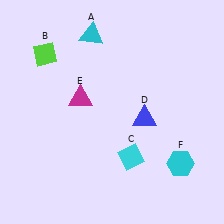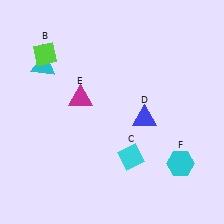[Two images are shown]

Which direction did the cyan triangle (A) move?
The cyan triangle (A) moved left.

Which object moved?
The cyan triangle (A) moved left.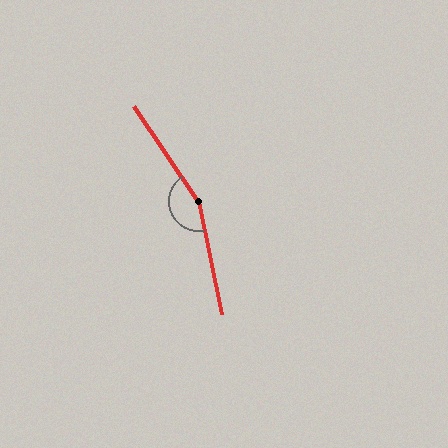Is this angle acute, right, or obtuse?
It is obtuse.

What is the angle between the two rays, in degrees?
Approximately 158 degrees.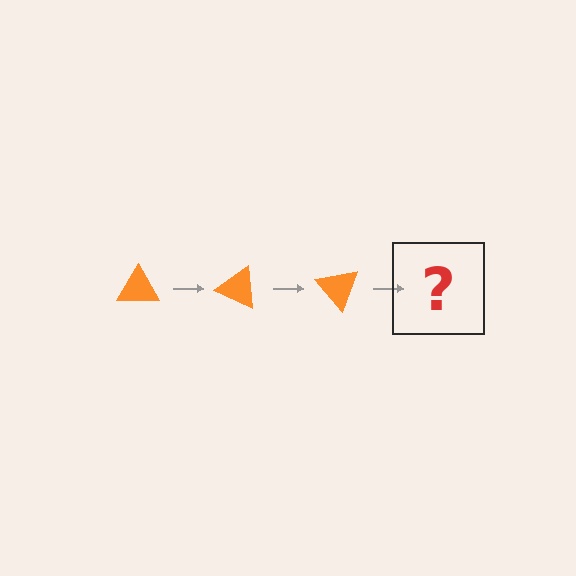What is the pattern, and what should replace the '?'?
The pattern is that the triangle rotates 25 degrees each step. The '?' should be an orange triangle rotated 75 degrees.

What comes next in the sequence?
The next element should be an orange triangle rotated 75 degrees.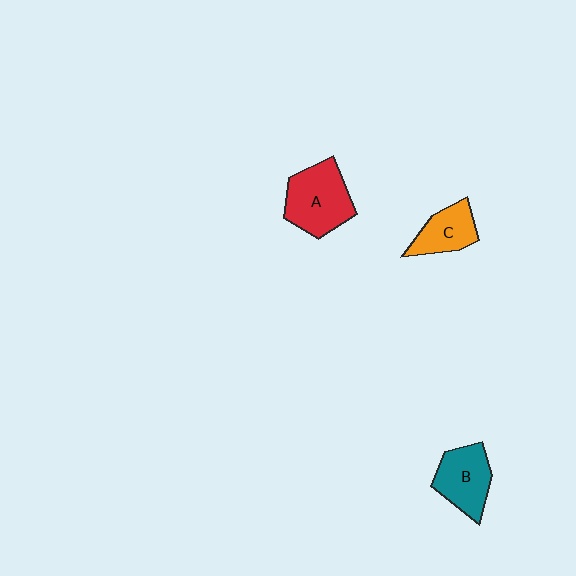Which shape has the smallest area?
Shape C (orange).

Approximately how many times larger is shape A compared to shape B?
Approximately 1.2 times.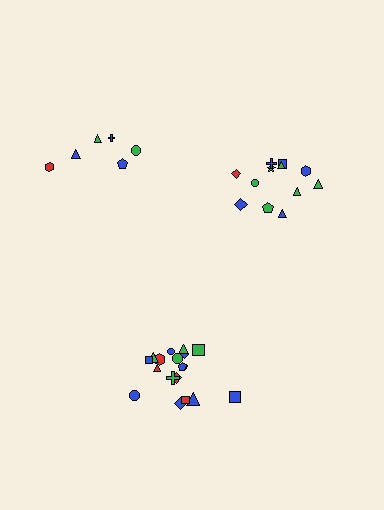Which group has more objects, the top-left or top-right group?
The top-right group.